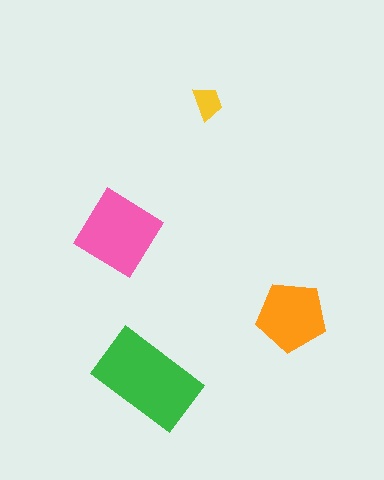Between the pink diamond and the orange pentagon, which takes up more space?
The pink diamond.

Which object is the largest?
The green rectangle.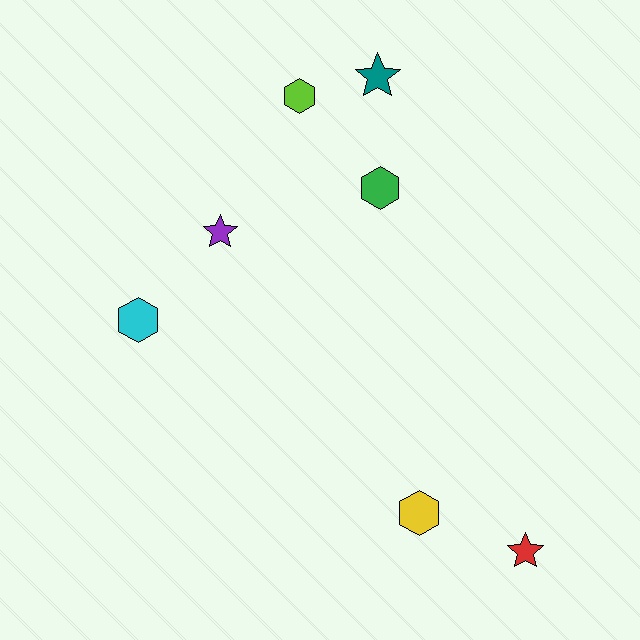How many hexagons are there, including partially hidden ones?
There are 4 hexagons.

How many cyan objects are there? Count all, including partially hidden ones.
There is 1 cyan object.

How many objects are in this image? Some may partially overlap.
There are 7 objects.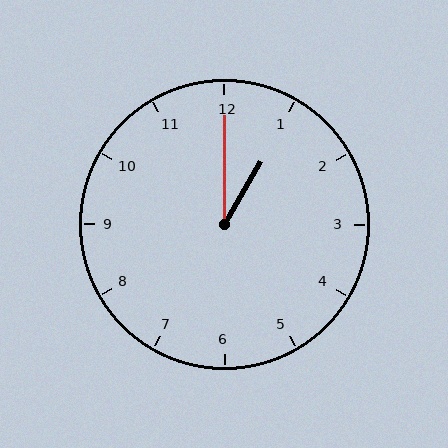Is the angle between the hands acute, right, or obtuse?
It is acute.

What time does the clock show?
1:00.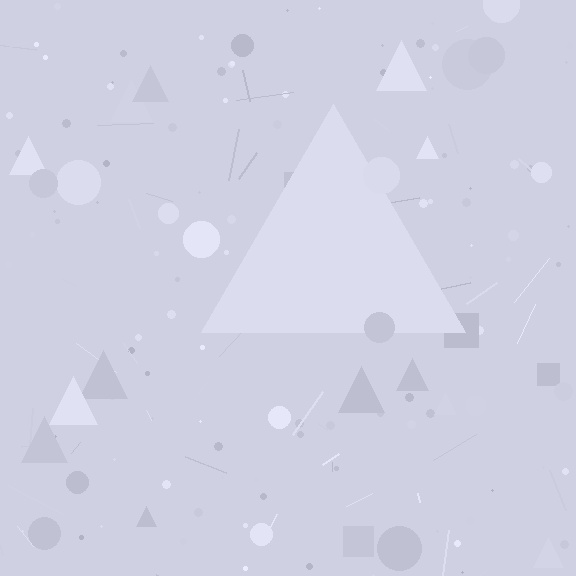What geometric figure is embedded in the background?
A triangle is embedded in the background.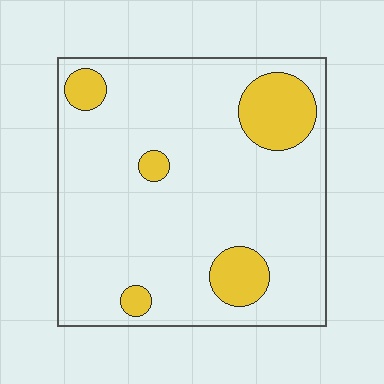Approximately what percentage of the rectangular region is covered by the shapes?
Approximately 15%.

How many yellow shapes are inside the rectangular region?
5.